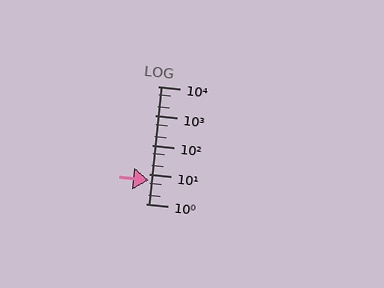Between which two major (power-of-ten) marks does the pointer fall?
The pointer is between 1 and 10.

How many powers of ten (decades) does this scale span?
The scale spans 4 decades, from 1 to 10000.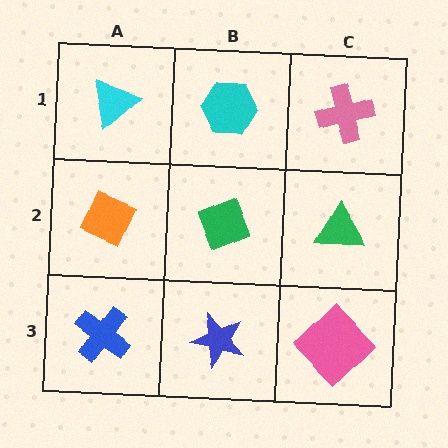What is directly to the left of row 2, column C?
A green diamond.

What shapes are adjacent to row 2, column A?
A cyan triangle (row 1, column A), a blue cross (row 3, column A), a green diamond (row 2, column B).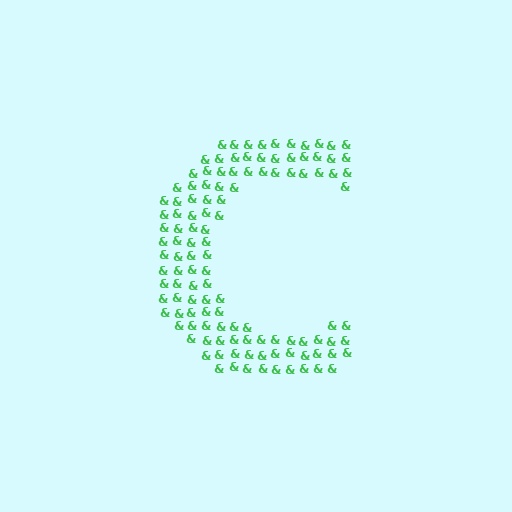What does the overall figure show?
The overall figure shows the letter C.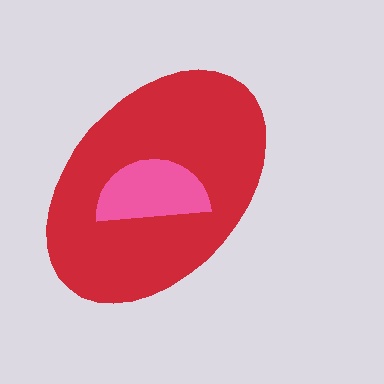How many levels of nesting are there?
2.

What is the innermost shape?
The pink semicircle.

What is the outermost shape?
The red ellipse.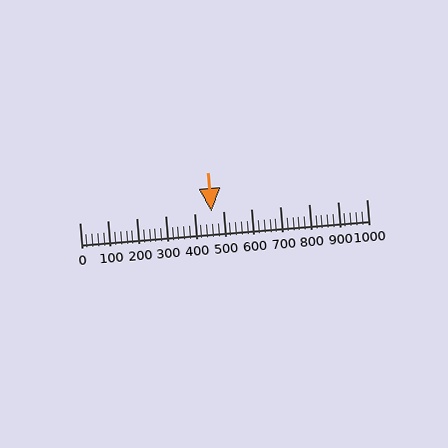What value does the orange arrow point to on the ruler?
The orange arrow points to approximately 460.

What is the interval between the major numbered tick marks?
The major tick marks are spaced 100 units apart.